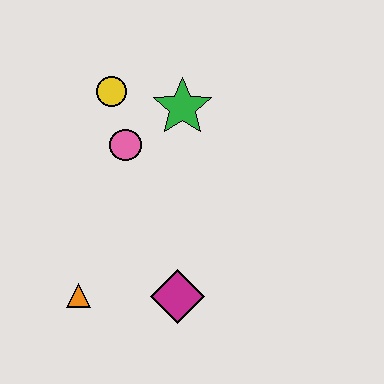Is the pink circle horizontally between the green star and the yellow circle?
Yes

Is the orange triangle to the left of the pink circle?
Yes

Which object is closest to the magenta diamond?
The orange triangle is closest to the magenta diamond.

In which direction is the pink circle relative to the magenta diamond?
The pink circle is above the magenta diamond.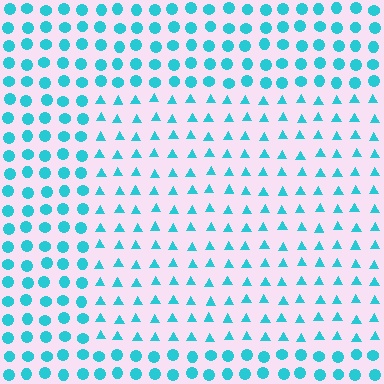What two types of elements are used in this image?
The image uses triangles inside the rectangle region and circles outside it.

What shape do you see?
I see a rectangle.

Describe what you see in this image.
The image is filled with small cyan elements arranged in a uniform grid. A rectangle-shaped region contains triangles, while the surrounding area contains circles. The boundary is defined purely by the change in element shape.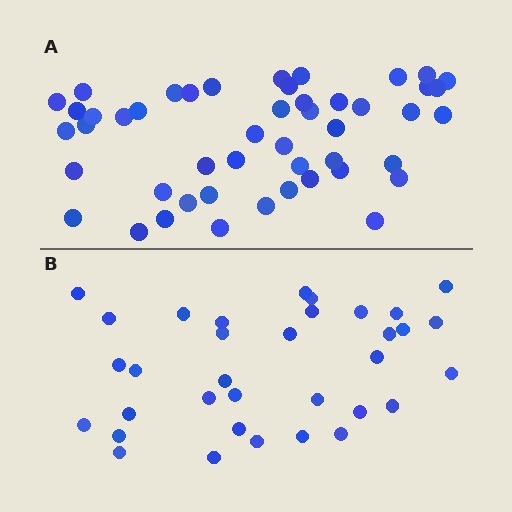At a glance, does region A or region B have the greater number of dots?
Region A (the top region) has more dots.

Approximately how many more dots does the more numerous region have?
Region A has approximately 15 more dots than region B.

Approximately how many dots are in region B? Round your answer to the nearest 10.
About 30 dots. (The exact count is 34, which rounds to 30.)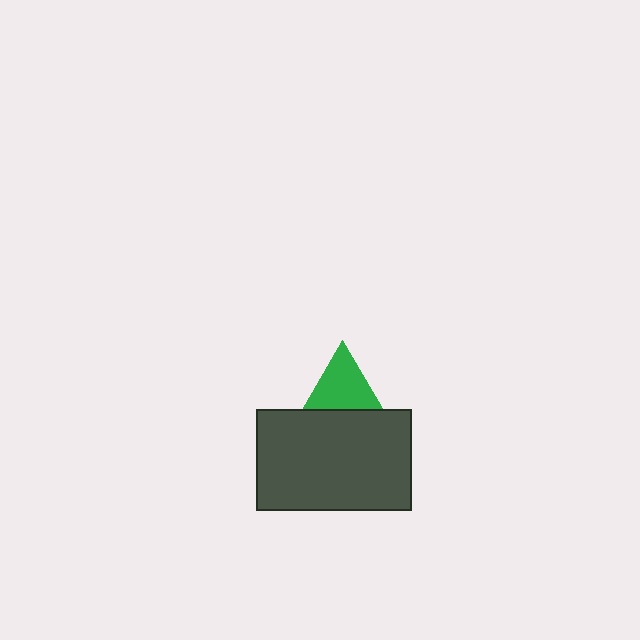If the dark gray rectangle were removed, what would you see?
You would see the complete green triangle.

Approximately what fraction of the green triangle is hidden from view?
Roughly 42% of the green triangle is hidden behind the dark gray rectangle.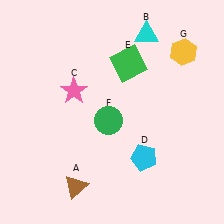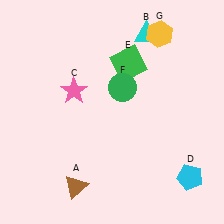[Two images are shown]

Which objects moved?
The objects that moved are: the cyan pentagon (D), the green circle (F), the yellow hexagon (G).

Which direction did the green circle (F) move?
The green circle (F) moved up.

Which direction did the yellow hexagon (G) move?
The yellow hexagon (G) moved left.